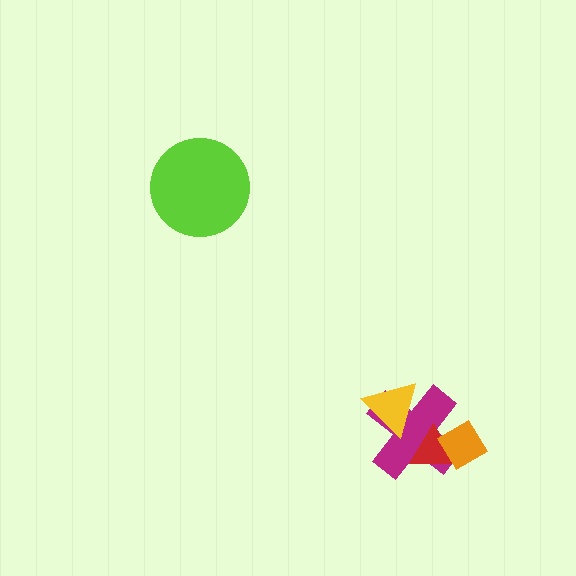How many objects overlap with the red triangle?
2 objects overlap with the red triangle.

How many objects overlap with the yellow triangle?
1 object overlaps with the yellow triangle.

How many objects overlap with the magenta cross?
3 objects overlap with the magenta cross.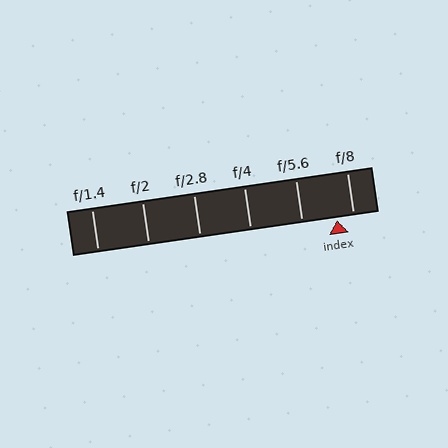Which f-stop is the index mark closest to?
The index mark is closest to f/8.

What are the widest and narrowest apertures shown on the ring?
The widest aperture shown is f/1.4 and the narrowest is f/8.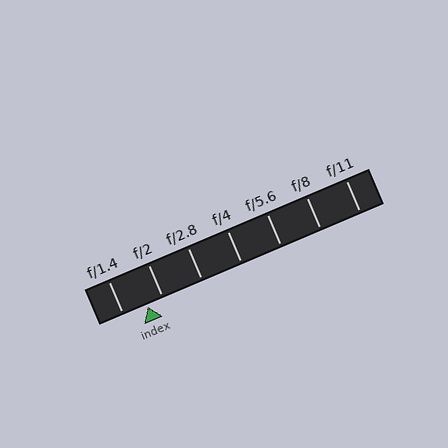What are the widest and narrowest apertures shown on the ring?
The widest aperture shown is f/1.4 and the narrowest is f/11.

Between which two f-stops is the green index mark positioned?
The index mark is between f/1.4 and f/2.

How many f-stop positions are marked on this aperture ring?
There are 7 f-stop positions marked.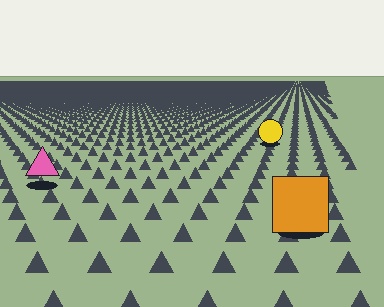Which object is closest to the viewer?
The orange square is closest. The texture marks near it are larger and more spread out.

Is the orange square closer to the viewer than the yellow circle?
Yes. The orange square is closer — you can tell from the texture gradient: the ground texture is coarser near it.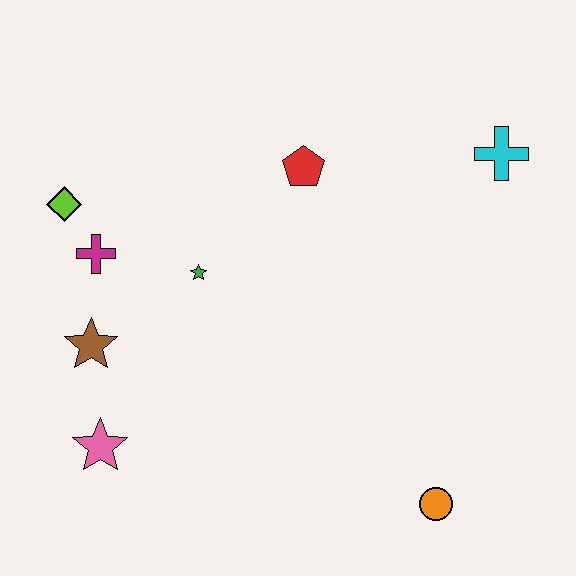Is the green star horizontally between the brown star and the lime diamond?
No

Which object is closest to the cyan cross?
The red pentagon is closest to the cyan cross.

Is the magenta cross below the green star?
No